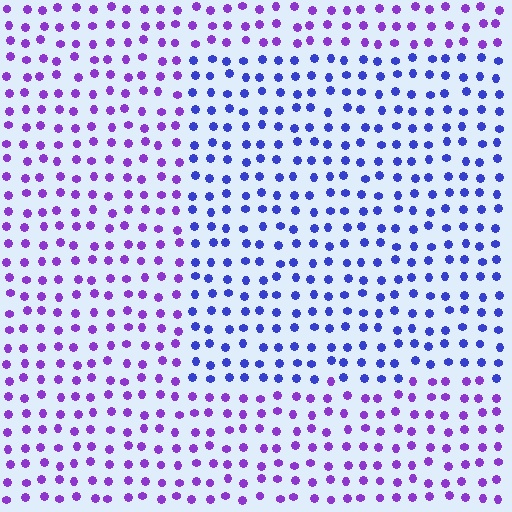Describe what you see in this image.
The image is filled with small purple elements in a uniform arrangement. A rectangle-shaped region is visible where the elements are tinted to a slightly different hue, forming a subtle color boundary.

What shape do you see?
I see a rectangle.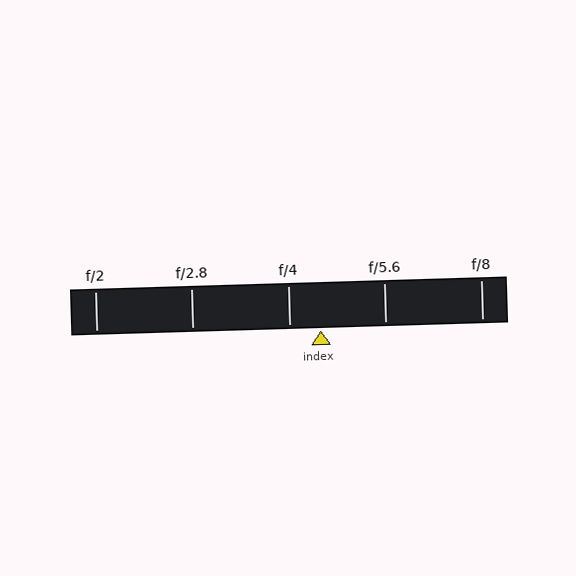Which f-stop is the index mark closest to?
The index mark is closest to f/4.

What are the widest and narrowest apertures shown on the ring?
The widest aperture shown is f/2 and the narrowest is f/8.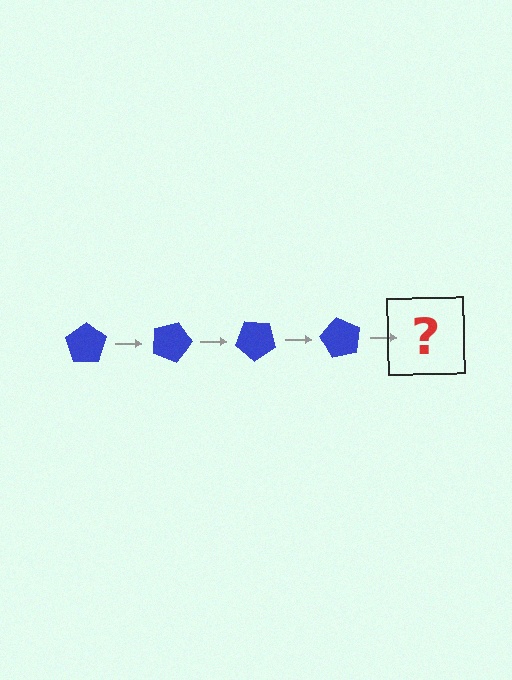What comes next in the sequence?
The next element should be a blue pentagon rotated 80 degrees.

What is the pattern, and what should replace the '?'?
The pattern is that the pentagon rotates 20 degrees each step. The '?' should be a blue pentagon rotated 80 degrees.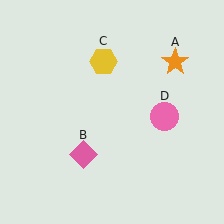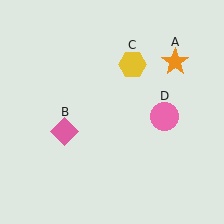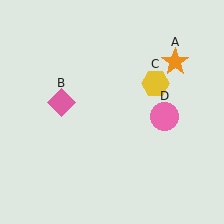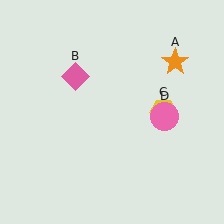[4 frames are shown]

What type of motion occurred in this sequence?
The pink diamond (object B), yellow hexagon (object C) rotated clockwise around the center of the scene.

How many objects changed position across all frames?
2 objects changed position: pink diamond (object B), yellow hexagon (object C).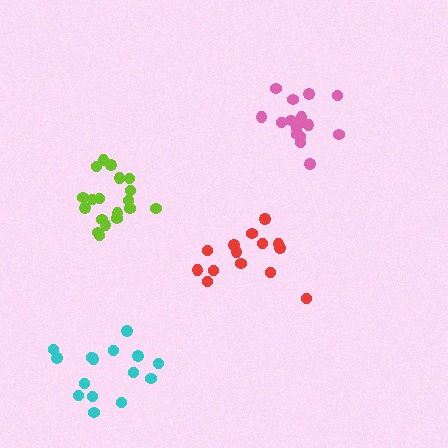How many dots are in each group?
Group 1: 14 dots, Group 2: 19 dots, Group 3: 16 dots, Group 4: 15 dots (64 total).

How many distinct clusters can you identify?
There are 4 distinct clusters.